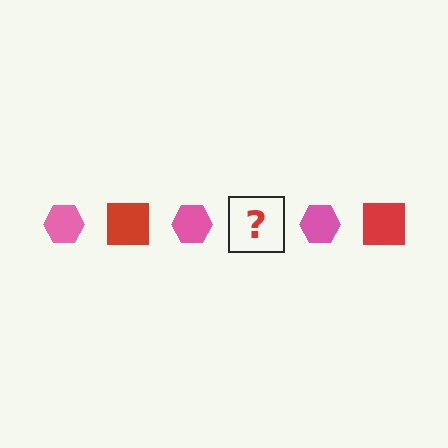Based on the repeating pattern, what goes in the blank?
The blank should be a red square.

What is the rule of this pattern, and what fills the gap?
The rule is that the pattern alternates between pink hexagon and red square. The gap should be filled with a red square.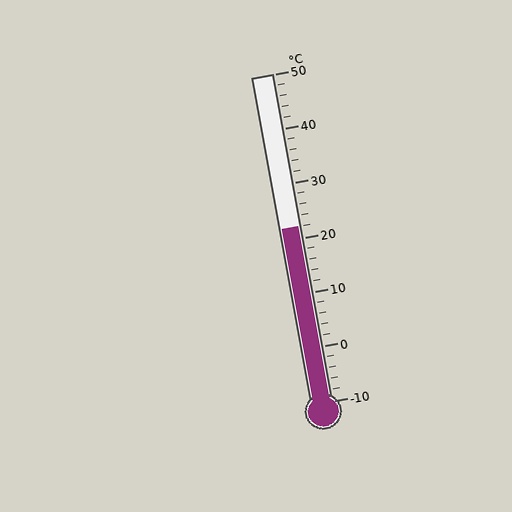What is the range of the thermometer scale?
The thermometer scale ranges from -10°C to 50°C.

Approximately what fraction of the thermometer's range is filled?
The thermometer is filled to approximately 55% of its range.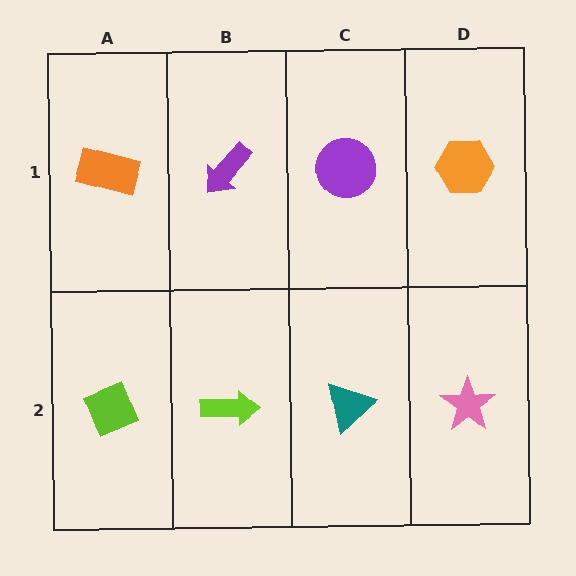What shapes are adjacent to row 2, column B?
A purple arrow (row 1, column B), a lime diamond (row 2, column A), a teal triangle (row 2, column C).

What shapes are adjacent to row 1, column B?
A lime arrow (row 2, column B), an orange rectangle (row 1, column A), a purple circle (row 1, column C).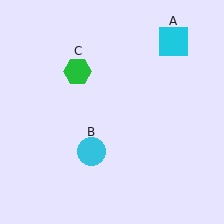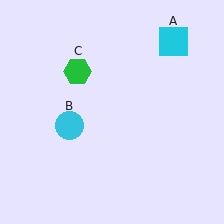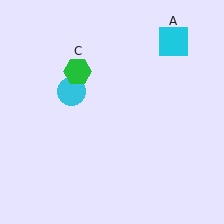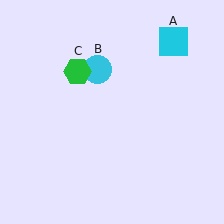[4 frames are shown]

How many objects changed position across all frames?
1 object changed position: cyan circle (object B).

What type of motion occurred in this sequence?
The cyan circle (object B) rotated clockwise around the center of the scene.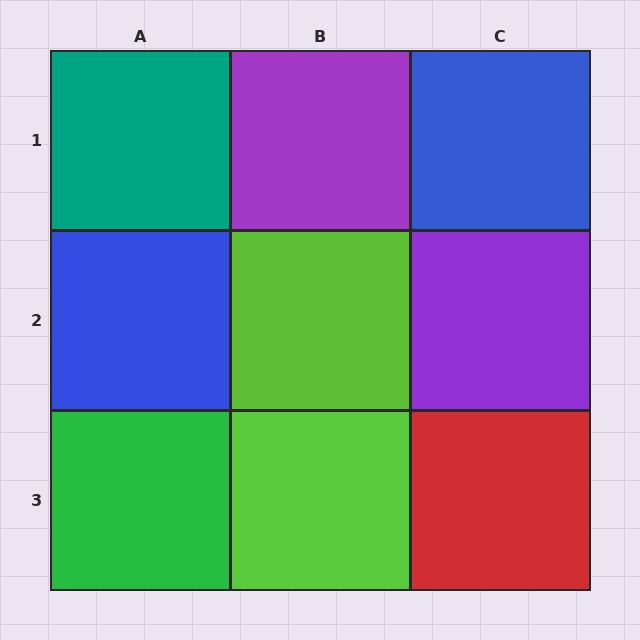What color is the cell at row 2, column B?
Lime.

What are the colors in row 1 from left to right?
Teal, purple, blue.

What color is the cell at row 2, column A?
Blue.